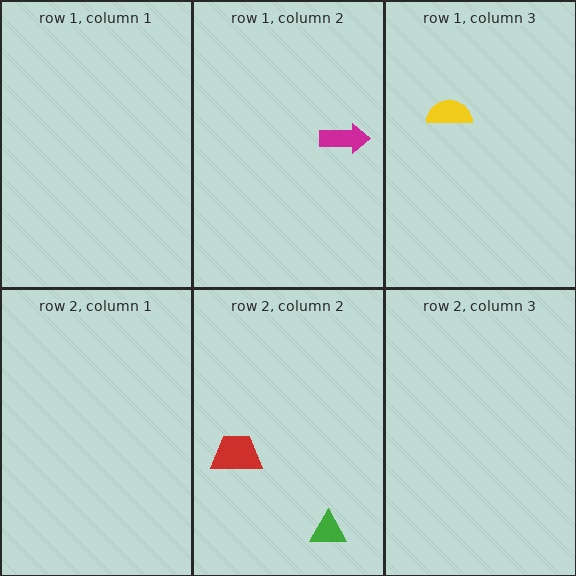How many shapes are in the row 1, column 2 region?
1.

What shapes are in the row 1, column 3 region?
The yellow semicircle.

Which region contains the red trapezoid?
The row 2, column 2 region.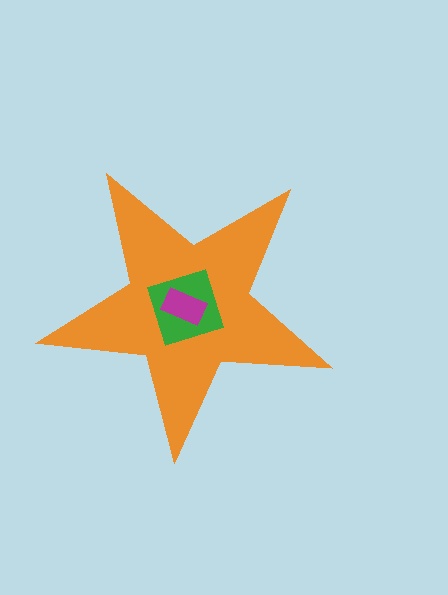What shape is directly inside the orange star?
The green square.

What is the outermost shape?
The orange star.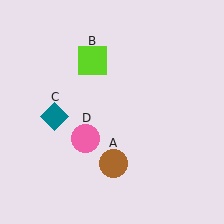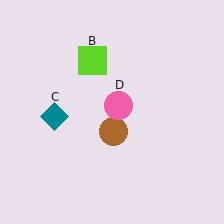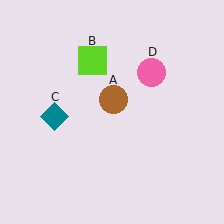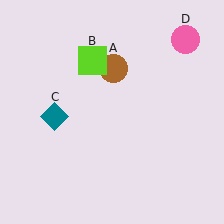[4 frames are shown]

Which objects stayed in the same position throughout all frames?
Lime square (object B) and teal diamond (object C) remained stationary.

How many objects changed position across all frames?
2 objects changed position: brown circle (object A), pink circle (object D).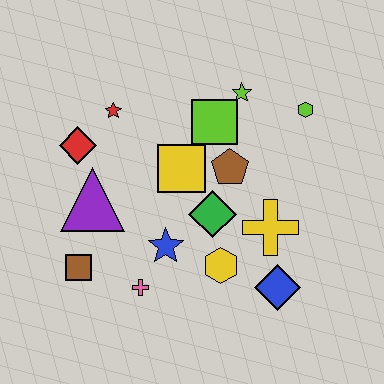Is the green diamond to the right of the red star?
Yes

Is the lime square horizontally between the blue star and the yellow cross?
Yes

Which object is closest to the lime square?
The lime star is closest to the lime square.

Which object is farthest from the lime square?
The brown square is farthest from the lime square.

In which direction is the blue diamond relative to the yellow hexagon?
The blue diamond is to the right of the yellow hexagon.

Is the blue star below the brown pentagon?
Yes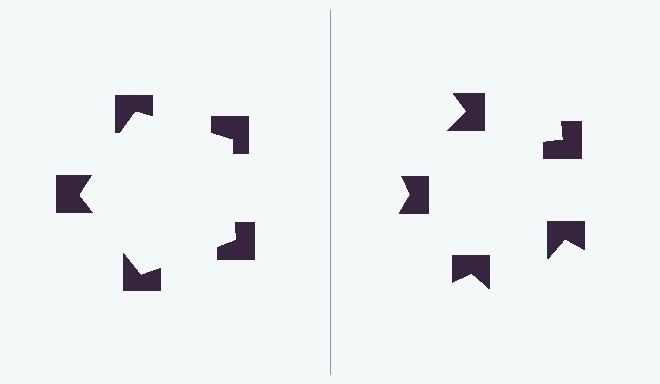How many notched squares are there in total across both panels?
10 — 5 on each side.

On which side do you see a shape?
An illusory pentagon appears on the left side. On the right side the wedge cuts are rotated, so no coherent shape forms.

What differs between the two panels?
The notched squares are positioned identically on both sides; only the wedge orientations differ. On the left they align to a pentagon; on the right they are misaligned.